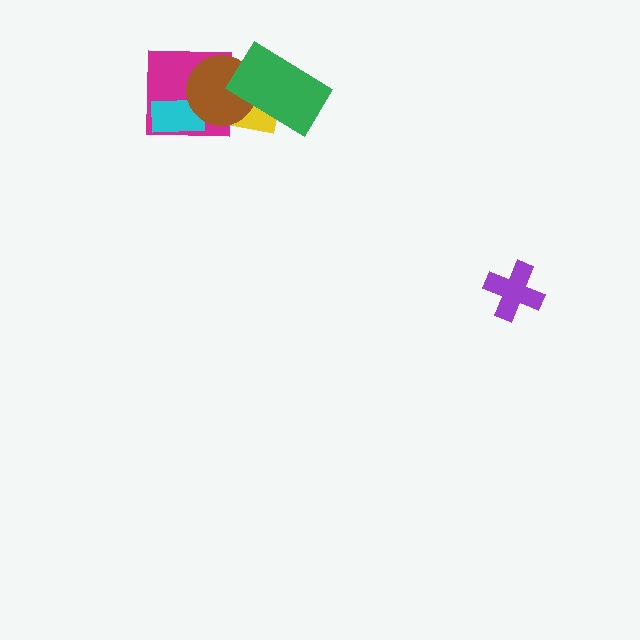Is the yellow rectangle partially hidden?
Yes, it is partially covered by another shape.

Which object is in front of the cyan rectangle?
The brown circle is in front of the cyan rectangle.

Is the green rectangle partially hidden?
No, no other shape covers it.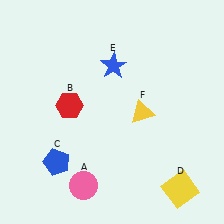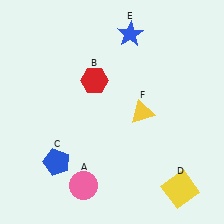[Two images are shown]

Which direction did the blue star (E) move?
The blue star (E) moved up.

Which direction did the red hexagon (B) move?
The red hexagon (B) moved up.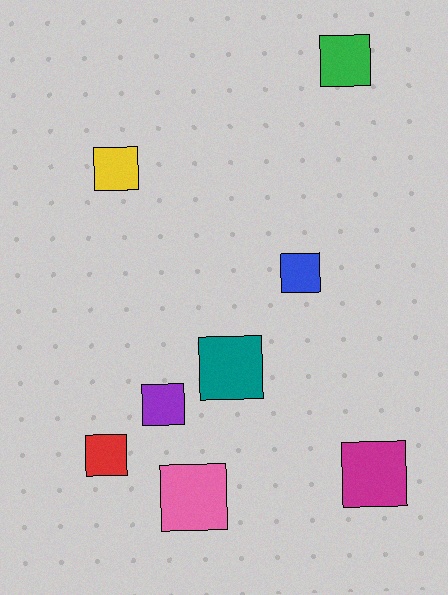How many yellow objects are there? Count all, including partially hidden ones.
There is 1 yellow object.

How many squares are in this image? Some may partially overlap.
There are 8 squares.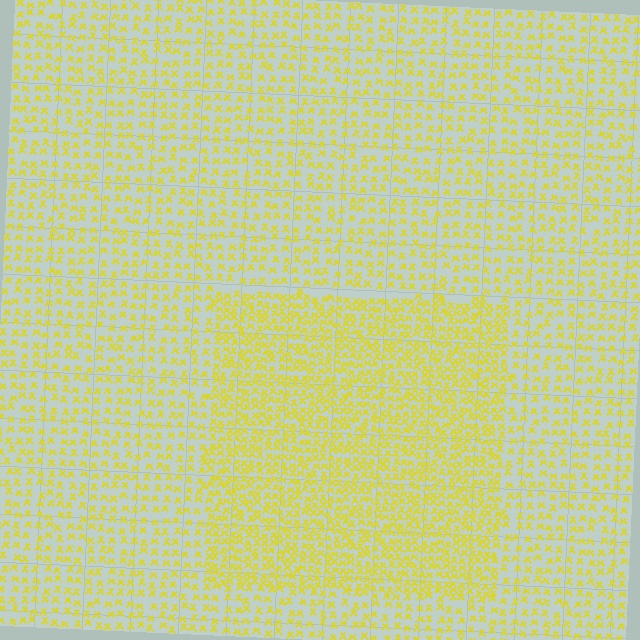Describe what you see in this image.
The image contains small yellow elements arranged at two different densities. A rectangle-shaped region is visible where the elements are more densely packed than the surrounding area.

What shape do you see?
I see a rectangle.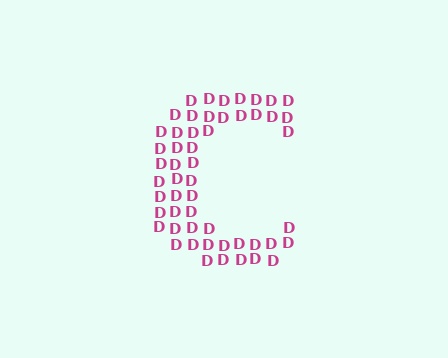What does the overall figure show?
The overall figure shows the letter C.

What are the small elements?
The small elements are letter D's.